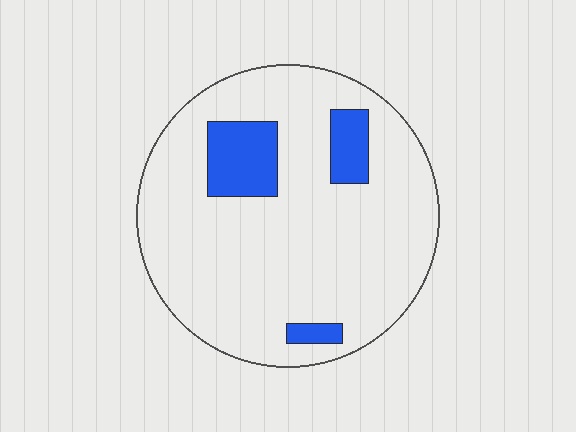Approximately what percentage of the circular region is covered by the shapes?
Approximately 15%.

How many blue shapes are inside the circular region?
3.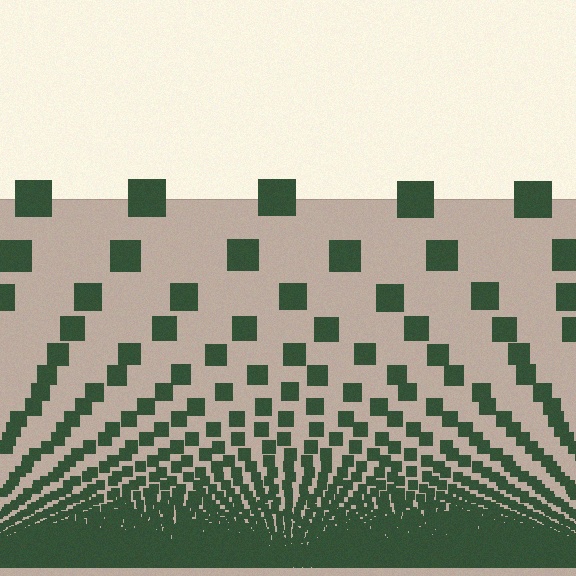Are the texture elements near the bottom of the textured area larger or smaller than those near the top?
Smaller. The gradient is inverted — elements near the bottom are smaller and denser.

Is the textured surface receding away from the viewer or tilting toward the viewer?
The surface appears to tilt toward the viewer. Texture elements get larger and sparser toward the top.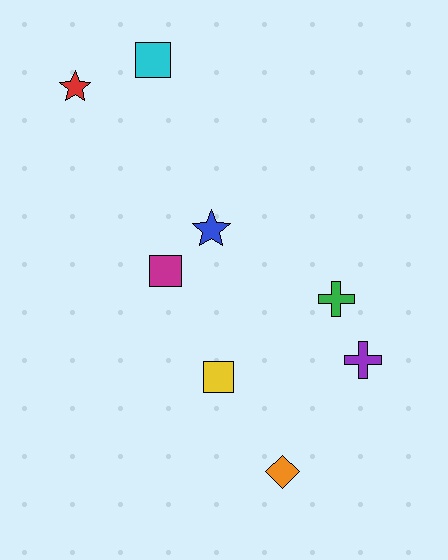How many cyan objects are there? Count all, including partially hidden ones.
There is 1 cyan object.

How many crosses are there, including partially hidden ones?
There are 2 crosses.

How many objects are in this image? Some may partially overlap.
There are 8 objects.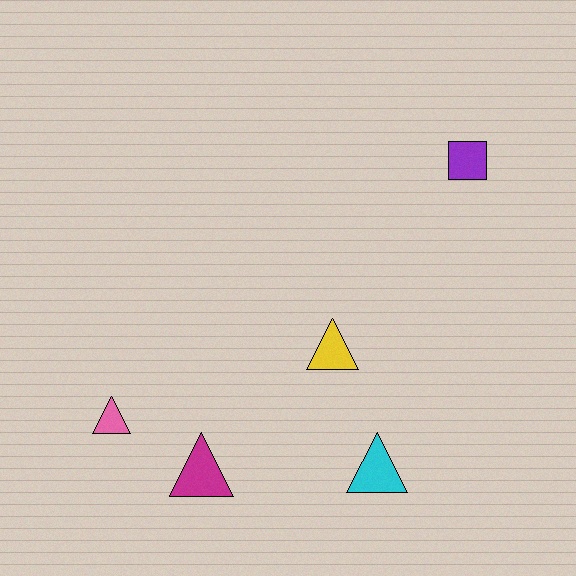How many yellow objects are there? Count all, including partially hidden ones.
There is 1 yellow object.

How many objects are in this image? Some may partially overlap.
There are 5 objects.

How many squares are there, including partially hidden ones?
There is 1 square.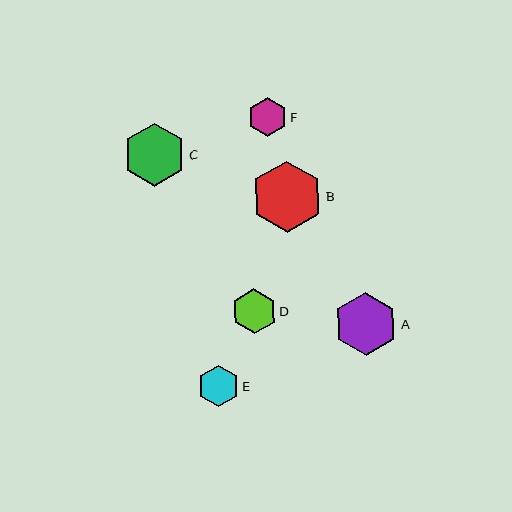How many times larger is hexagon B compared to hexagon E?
Hexagon B is approximately 1.7 times the size of hexagon E.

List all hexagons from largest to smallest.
From largest to smallest: B, A, C, D, E, F.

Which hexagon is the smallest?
Hexagon F is the smallest with a size of approximately 39 pixels.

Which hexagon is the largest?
Hexagon B is the largest with a size of approximately 71 pixels.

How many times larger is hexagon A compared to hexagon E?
Hexagon A is approximately 1.5 times the size of hexagon E.